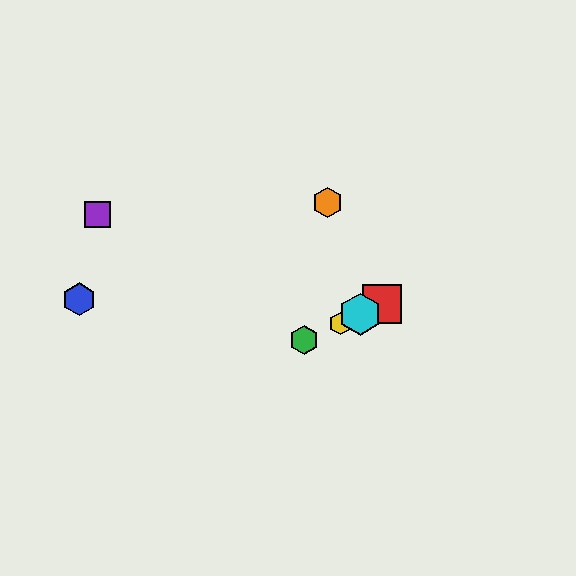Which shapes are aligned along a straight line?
The red square, the green hexagon, the yellow hexagon, the cyan hexagon are aligned along a straight line.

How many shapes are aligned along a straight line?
4 shapes (the red square, the green hexagon, the yellow hexagon, the cyan hexagon) are aligned along a straight line.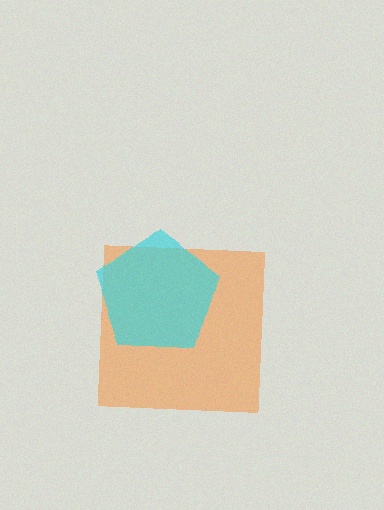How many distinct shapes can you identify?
There are 2 distinct shapes: an orange square, a cyan pentagon.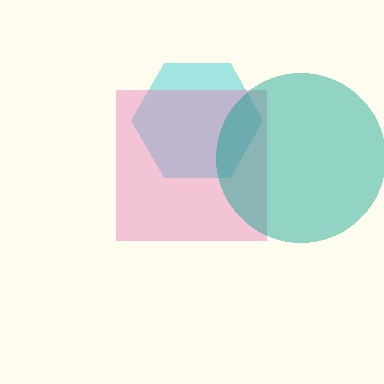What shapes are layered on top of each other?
The layered shapes are: a cyan hexagon, a pink square, a teal circle.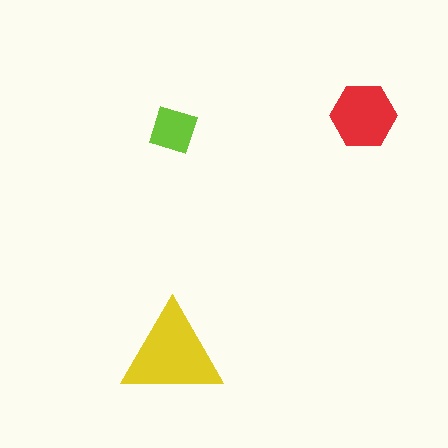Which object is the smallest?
The lime square.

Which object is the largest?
The yellow triangle.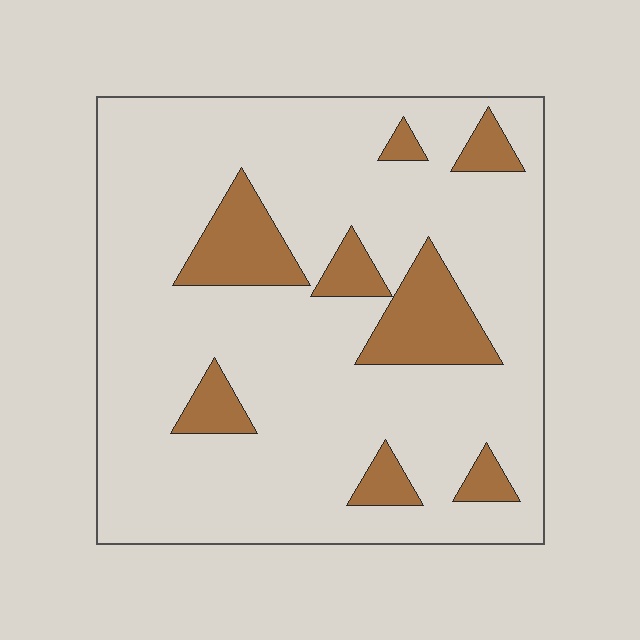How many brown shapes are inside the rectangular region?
8.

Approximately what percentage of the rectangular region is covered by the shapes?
Approximately 15%.